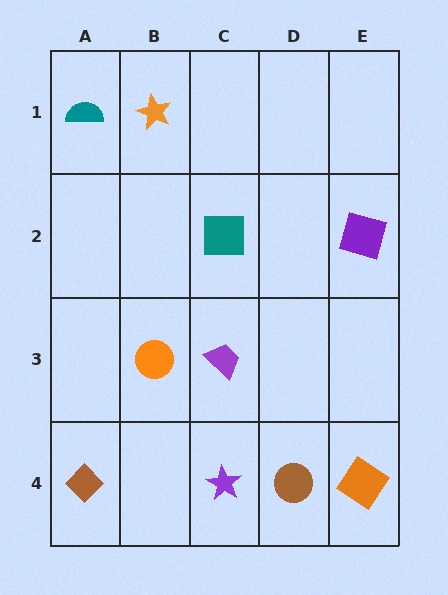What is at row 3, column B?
An orange circle.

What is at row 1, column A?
A teal semicircle.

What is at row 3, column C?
A purple trapezoid.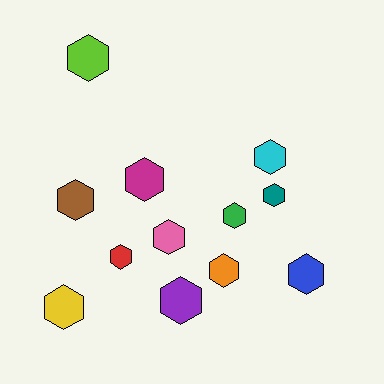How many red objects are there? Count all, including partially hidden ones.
There is 1 red object.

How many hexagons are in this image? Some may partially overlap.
There are 12 hexagons.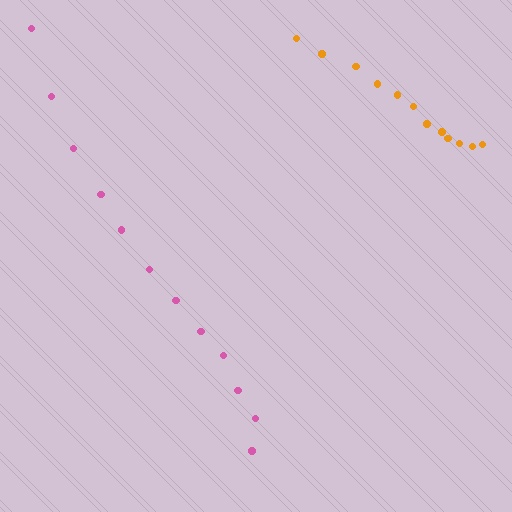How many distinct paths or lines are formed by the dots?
There are 2 distinct paths.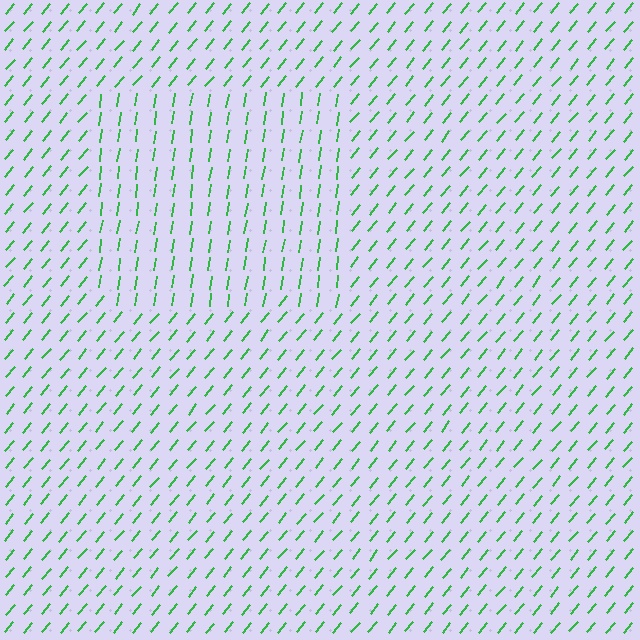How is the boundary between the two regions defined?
The boundary is defined purely by a change in line orientation (approximately 31 degrees difference). All lines are the same color and thickness.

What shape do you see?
I see a rectangle.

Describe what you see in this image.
The image is filled with small green line segments. A rectangle region in the image has lines oriented differently from the surrounding lines, creating a visible texture boundary.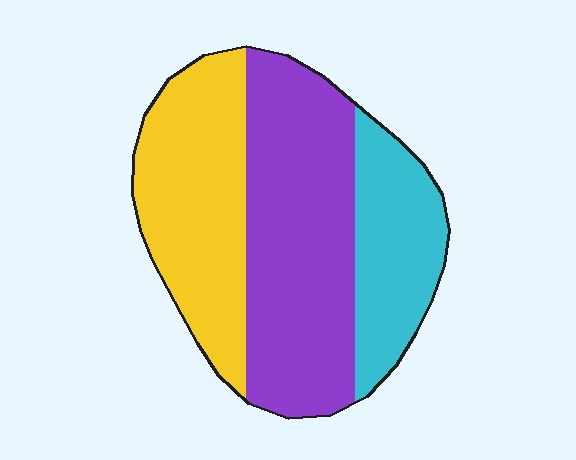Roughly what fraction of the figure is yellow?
Yellow takes up about one third (1/3) of the figure.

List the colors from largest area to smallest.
From largest to smallest: purple, yellow, cyan.